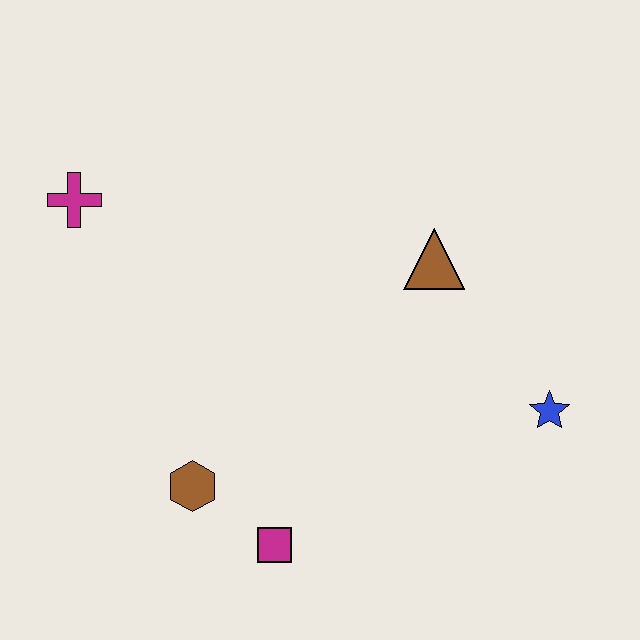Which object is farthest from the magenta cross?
The blue star is farthest from the magenta cross.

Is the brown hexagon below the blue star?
Yes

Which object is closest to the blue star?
The brown triangle is closest to the blue star.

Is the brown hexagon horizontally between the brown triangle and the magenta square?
No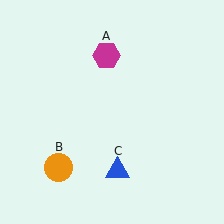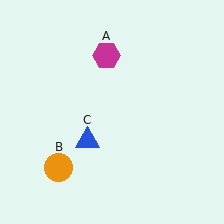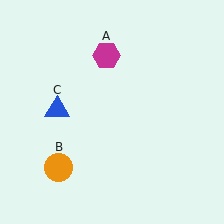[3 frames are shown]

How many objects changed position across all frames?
1 object changed position: blue triangle (object C).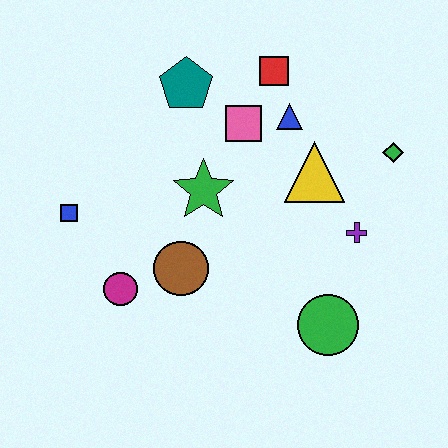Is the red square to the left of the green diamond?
Yes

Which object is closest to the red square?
The blue triangle is closest to the red square.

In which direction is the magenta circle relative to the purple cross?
The magenta circle is to the left of the purple cross.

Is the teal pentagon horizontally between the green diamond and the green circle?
No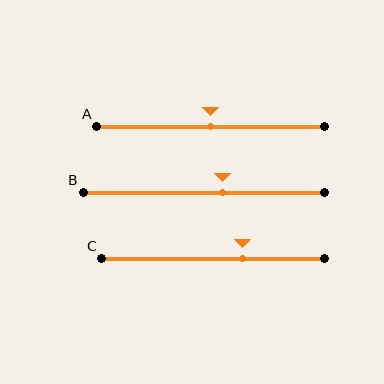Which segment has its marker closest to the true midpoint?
Segment A has its marker closest to the true midpoint.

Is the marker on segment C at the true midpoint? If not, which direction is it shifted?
No, the marker on segment C is shifted to the right by about 13% of the segment length.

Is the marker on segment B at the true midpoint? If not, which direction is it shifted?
No, the marker on segment B is shifted to the right by about 8% of the segment length.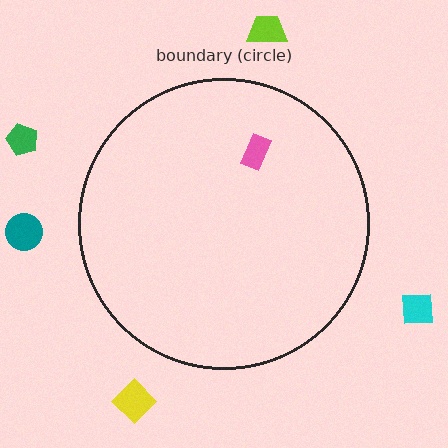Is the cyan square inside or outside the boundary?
Outside.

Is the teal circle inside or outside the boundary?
Outside.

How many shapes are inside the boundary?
1 inside, 5 outside.